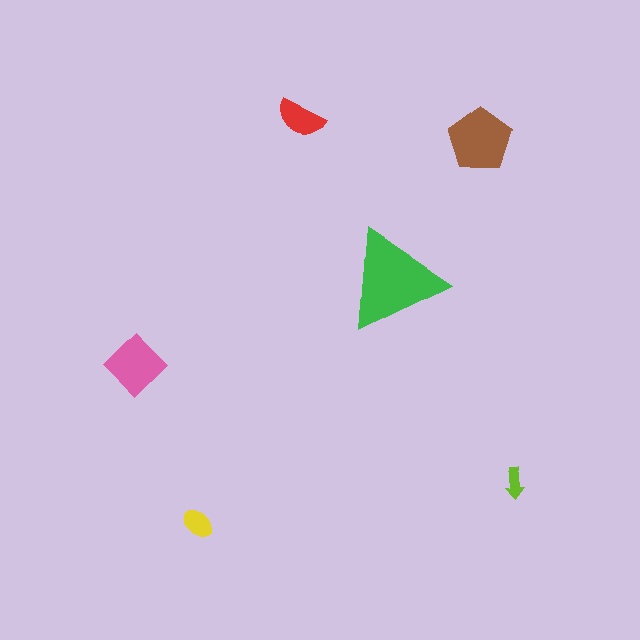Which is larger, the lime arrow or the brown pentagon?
The brown pentagon.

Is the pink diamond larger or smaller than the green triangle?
Smaller.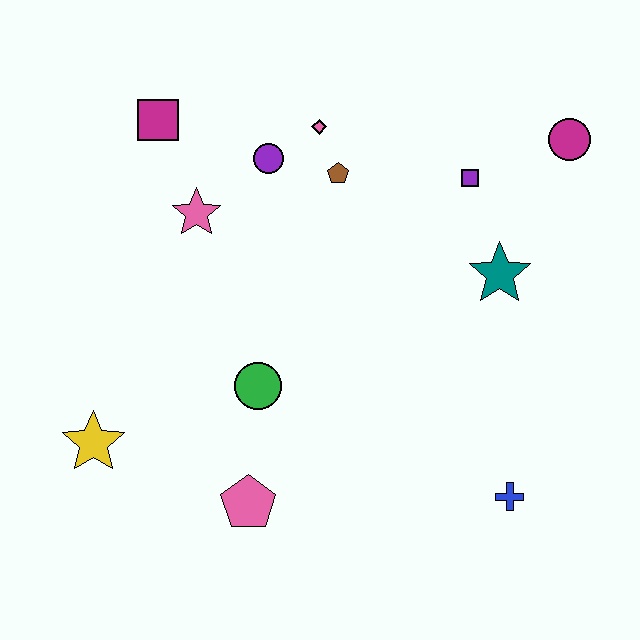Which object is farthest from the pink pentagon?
The magenta circle is farthest from the pink pentagon.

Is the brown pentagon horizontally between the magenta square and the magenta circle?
Yes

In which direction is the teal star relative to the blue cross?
The teal star is above the blue cross.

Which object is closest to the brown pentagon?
The pink diamond is closest to the brown pentagon.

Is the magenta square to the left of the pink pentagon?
Yes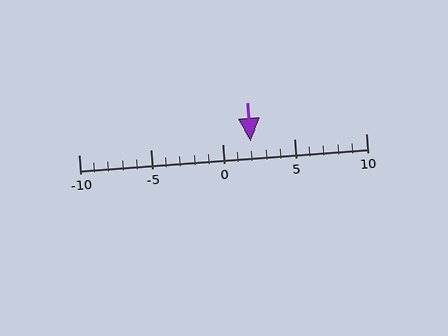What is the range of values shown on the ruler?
The ruler shows values from -10 to 10.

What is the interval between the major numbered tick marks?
The major tick marks are spaced 5 units apart.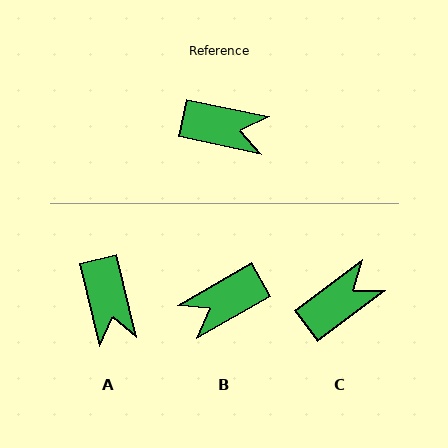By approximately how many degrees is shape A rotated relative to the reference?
Approximately 64 degrees clockwise.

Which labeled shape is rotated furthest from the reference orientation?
B, about 138 degrees away.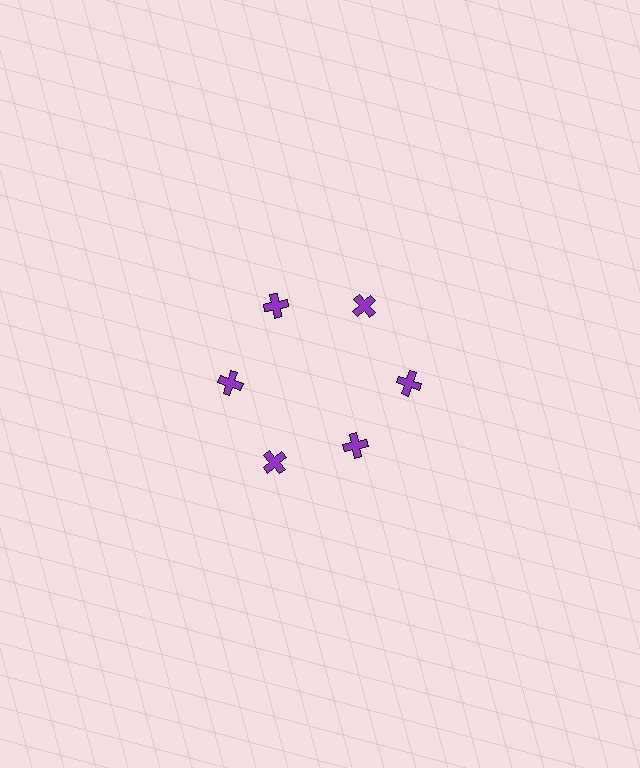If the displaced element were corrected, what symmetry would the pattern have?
It would have 6-fold rotational symmetry — the pattern would map onto itself every 60 degrees.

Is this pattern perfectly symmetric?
No. The 6 purple crosses are arranged in a ring, but one element near the 5 o'clock position is pulled inward toward the center, breaking the 6-fold rotational symmetry.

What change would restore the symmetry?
The symmetry would be restored by moving it outward, back onto the ring so that all 6 crosses sit at equal angles and equal distance from the center.